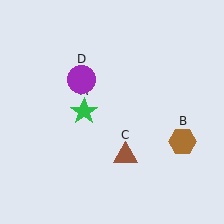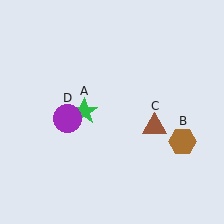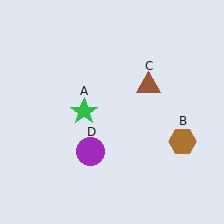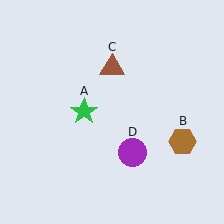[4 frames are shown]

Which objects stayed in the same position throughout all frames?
Green star (object A) and brown hexagon (object B) remained stationary.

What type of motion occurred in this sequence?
The brown triangle (object C), purple circle (object D) rotated counterclockwise around the center of the scene.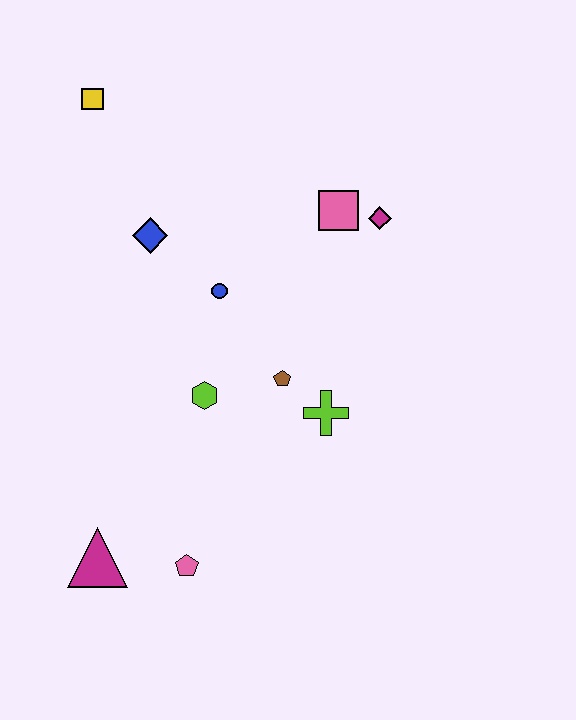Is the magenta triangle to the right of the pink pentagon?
No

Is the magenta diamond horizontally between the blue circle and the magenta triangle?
No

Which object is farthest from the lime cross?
The yellow square is farthest from the lime cross.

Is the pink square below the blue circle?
No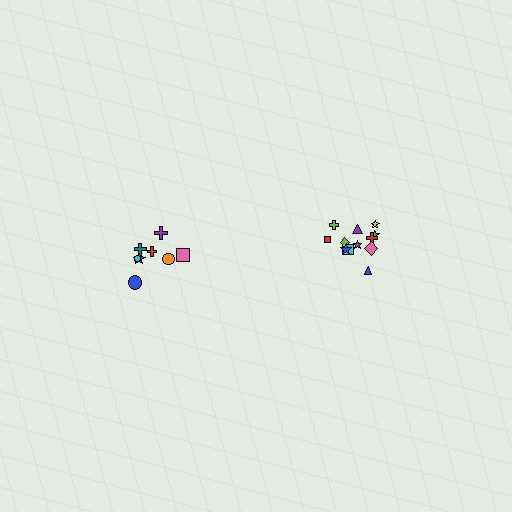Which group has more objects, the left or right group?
The right group.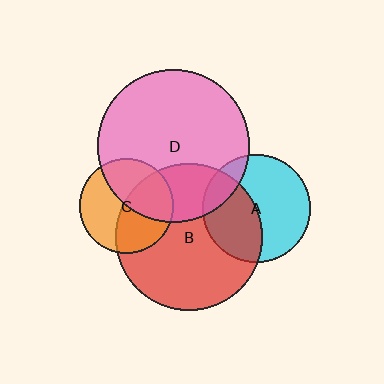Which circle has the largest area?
Circle D (pink).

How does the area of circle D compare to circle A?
Approximately 2.0 times.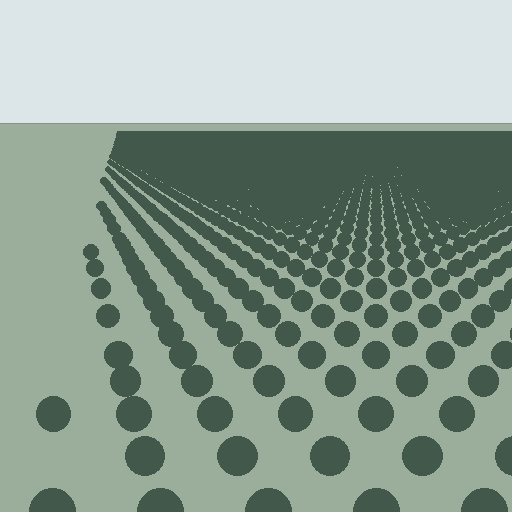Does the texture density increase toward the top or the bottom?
Density increases toward the top.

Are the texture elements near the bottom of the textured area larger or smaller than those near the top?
Larger. Near the bottom, elements are closer to the viewer and appear at a bigger on-screen size.